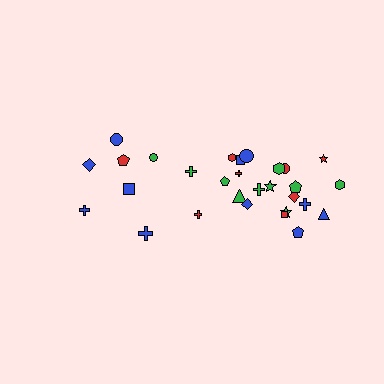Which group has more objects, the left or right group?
The right group.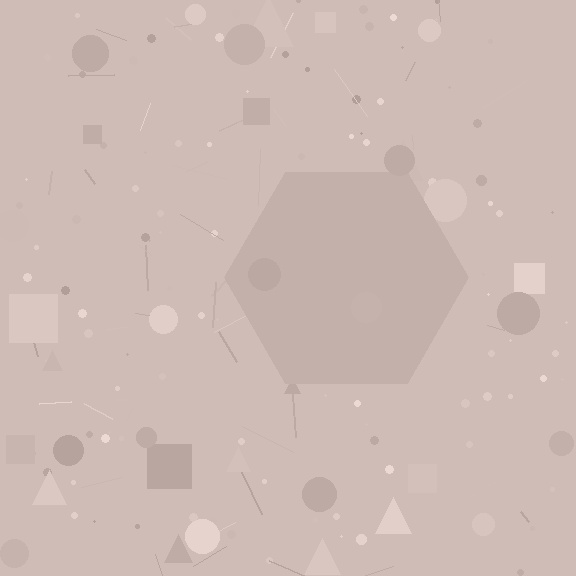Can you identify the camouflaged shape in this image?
The camouflaged shape is a hexagon.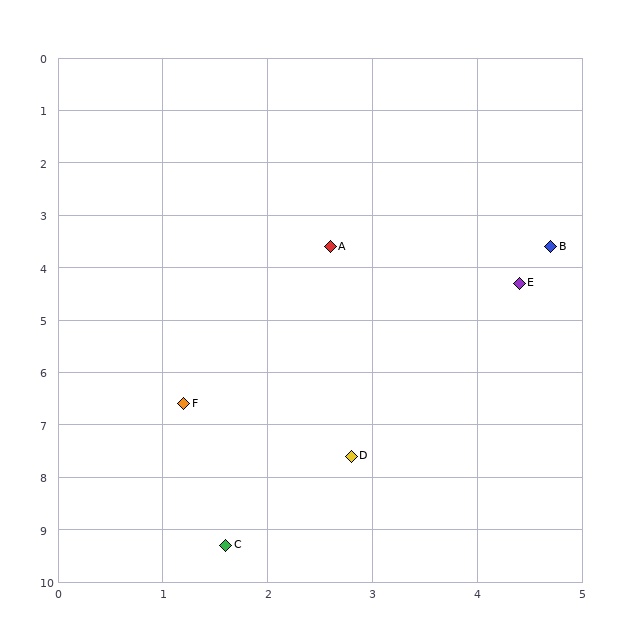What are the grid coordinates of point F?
Point F is at approximately (1.2, 6.6).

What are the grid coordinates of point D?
Point D is at approximately (2.8, 7.6).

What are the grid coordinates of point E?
Point E is at approximately (4.4, 4.3).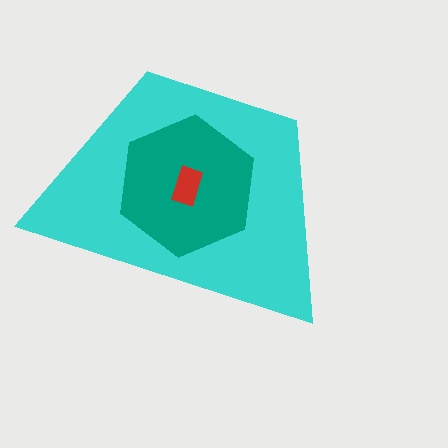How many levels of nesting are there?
3.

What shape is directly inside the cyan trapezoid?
The teal hexagon.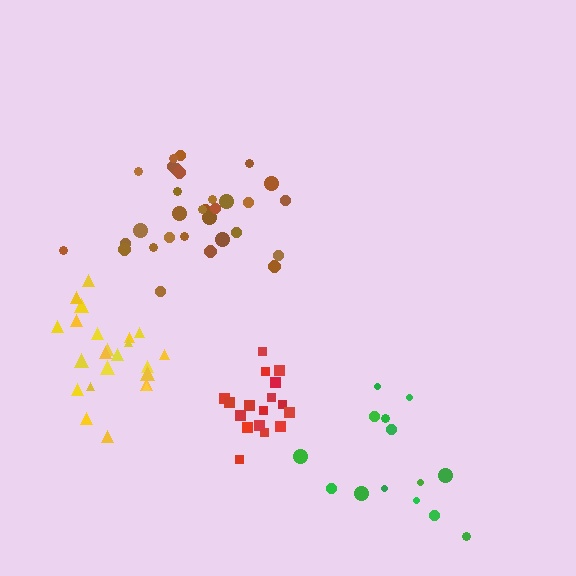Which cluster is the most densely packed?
Red.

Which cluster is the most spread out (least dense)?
Green.